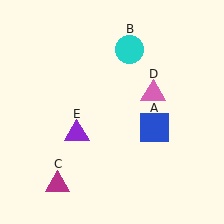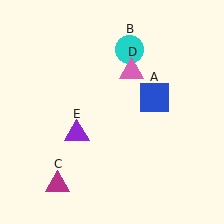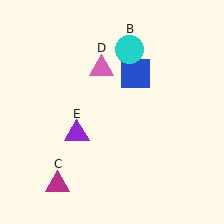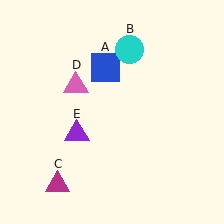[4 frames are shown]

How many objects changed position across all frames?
2 objects changed position: blue square (object A), pink triangle (object D).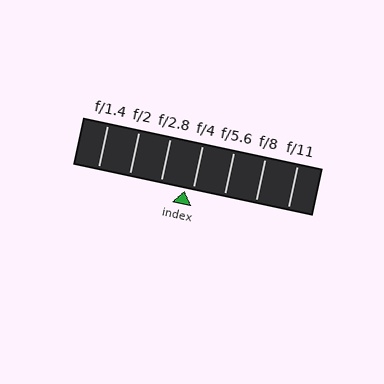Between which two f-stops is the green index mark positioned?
The index mark is between f/2.8 and f/4.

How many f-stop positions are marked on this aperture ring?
There are 7 f-stop positions marked.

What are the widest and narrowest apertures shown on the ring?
The widest aperture shown is f/1.4 and the narrowest is f/11.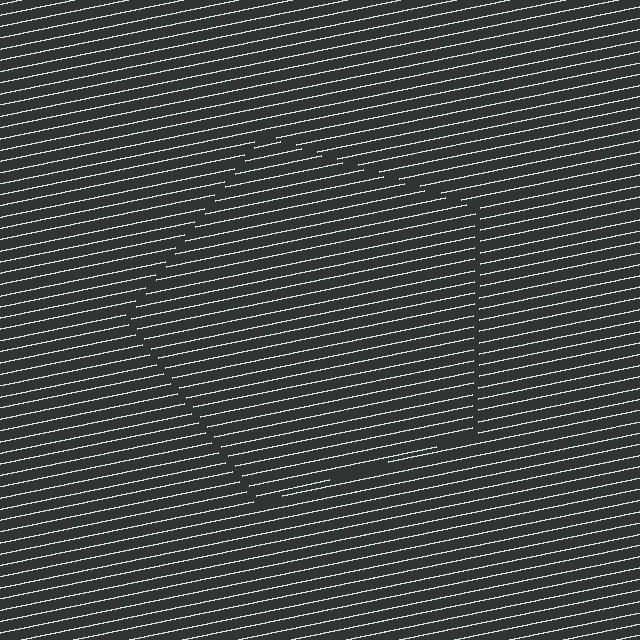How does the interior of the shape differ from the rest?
The interior of the shape contains the same grating, shifted by half a period — the contour is defined by the phase discontinuity where line-ends from the inner and outer gratings abut.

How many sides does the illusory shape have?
5 sides — the line-ends trace a pentagon.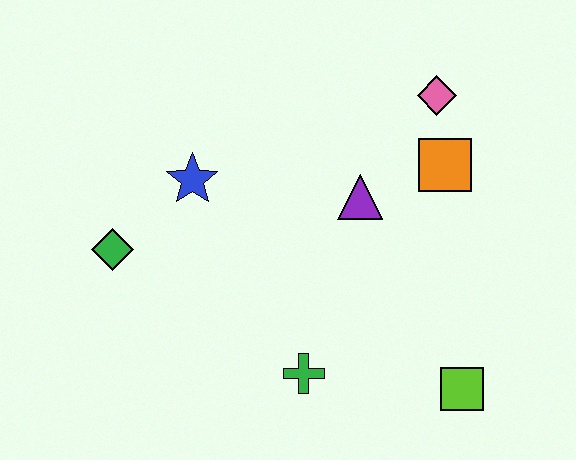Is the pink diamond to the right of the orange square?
No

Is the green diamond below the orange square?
Yes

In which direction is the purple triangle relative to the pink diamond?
The purple triangle is below the pink diamond.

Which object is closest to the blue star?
The green diamond is closest to the blue star.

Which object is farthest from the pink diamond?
The green diamond is farthest from the pink diamond.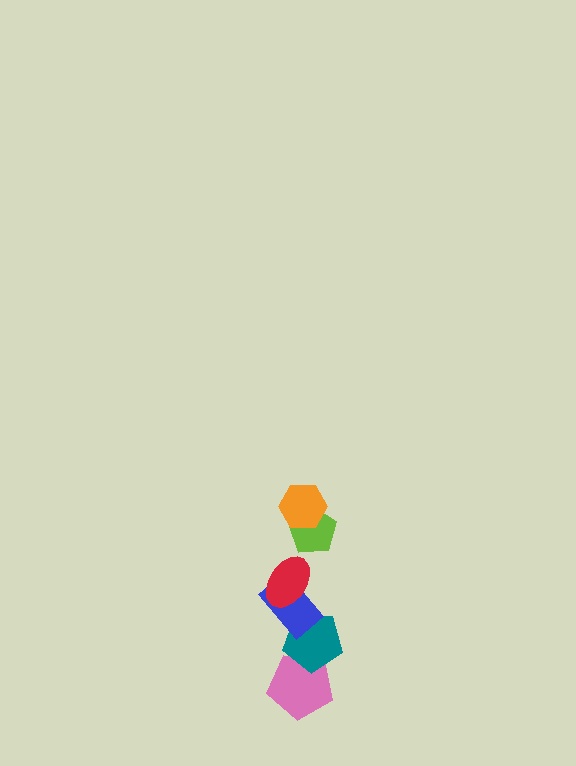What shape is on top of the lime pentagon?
The orange hexagon is on top of the lime pentagon.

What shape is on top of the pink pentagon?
The teal pentagon is on top of the pink pentagon.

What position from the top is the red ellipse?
The red ellipse is 3rd from the top.